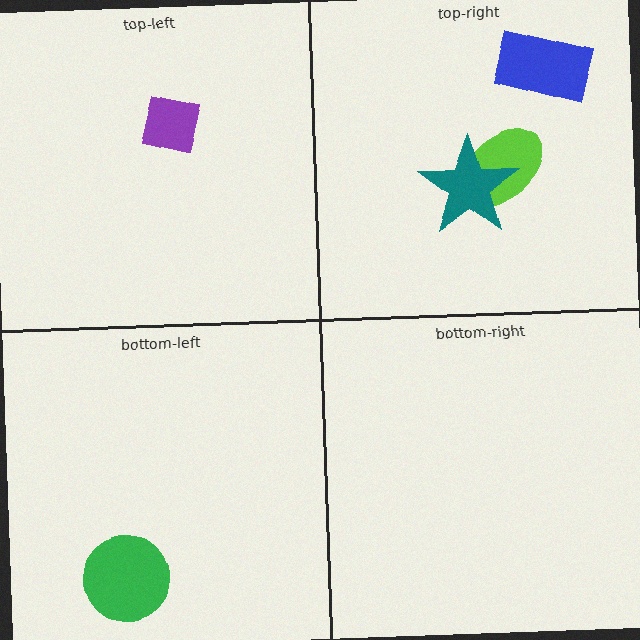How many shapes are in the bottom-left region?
1.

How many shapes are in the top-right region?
3.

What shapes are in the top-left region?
The purple square.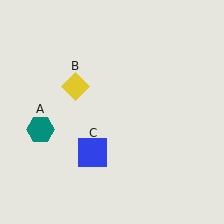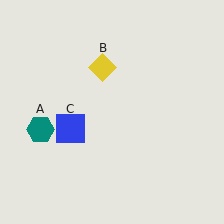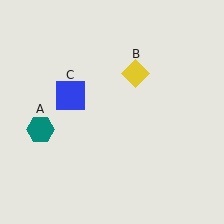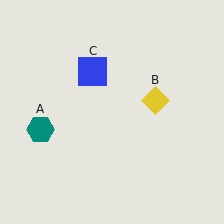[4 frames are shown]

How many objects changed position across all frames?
2 objects changed position: yellow diamond (object B), blue square (object C).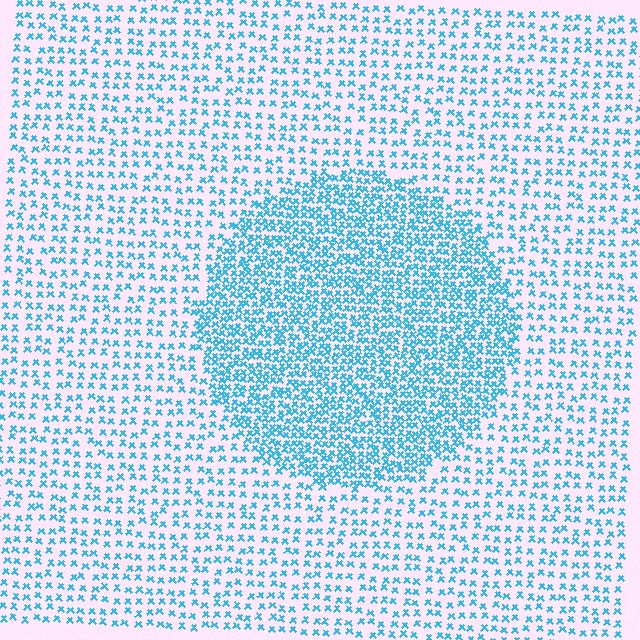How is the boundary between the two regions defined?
The boundary is defined by a change in element density (approximately 2.2x ratio). All elements are the same color, size, and shape.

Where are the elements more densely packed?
The elements are more densely packed inside the circle boundary.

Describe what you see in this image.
The image contains small cyan elements arranged at two different densities. A circle-shaped region is visible where the elements are more densely packed than the surrounding area.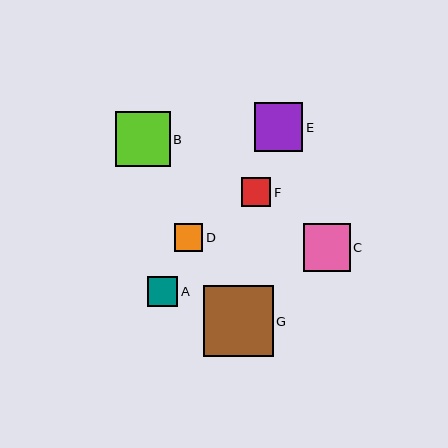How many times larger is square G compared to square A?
Square G is approximately 2.3 times the size of square A.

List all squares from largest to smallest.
From largest to smallest: G, B, E, C, A, F, D.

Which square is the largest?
Square G is the largest with a size of approximately 70 pixels.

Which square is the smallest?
Square D is the smallest with a size of approximately 29 pixels.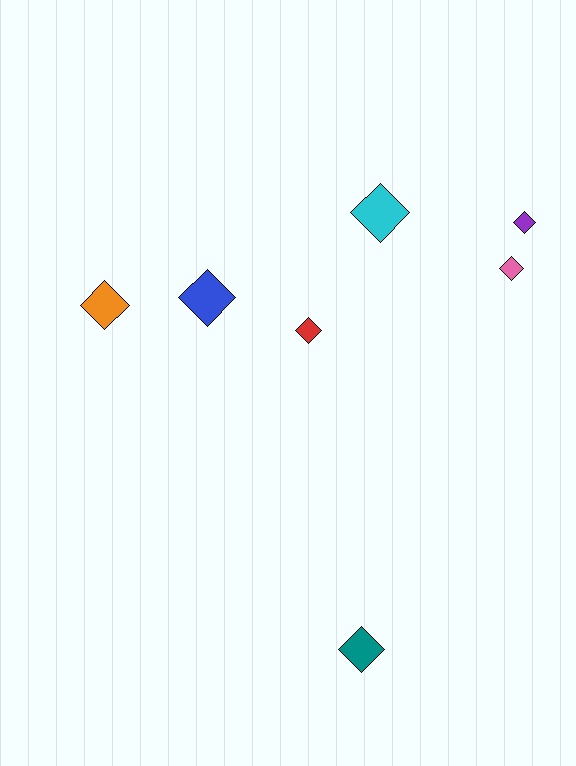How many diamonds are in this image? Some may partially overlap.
There are 7 diamonds.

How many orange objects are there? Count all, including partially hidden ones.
There is 1 orange object.